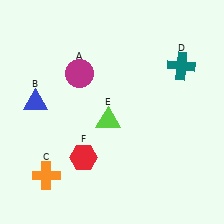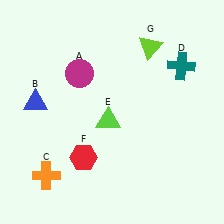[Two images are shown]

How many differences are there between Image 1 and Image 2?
There is 1 difference between the two images.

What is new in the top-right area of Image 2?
A lime triangle (G) was added in the top-right area of Image 2.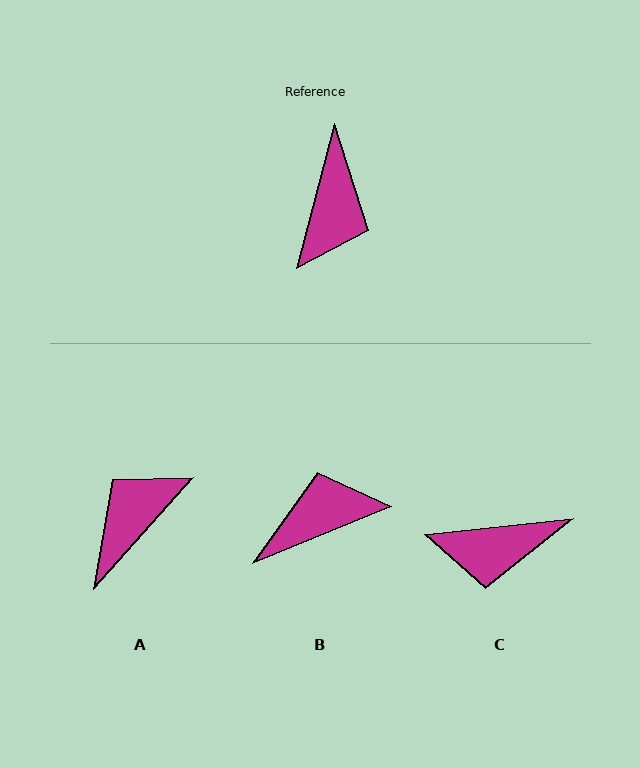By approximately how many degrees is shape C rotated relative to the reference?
Approximately 69 degrees clockwise.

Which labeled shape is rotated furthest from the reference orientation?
A, about 153 degrees away.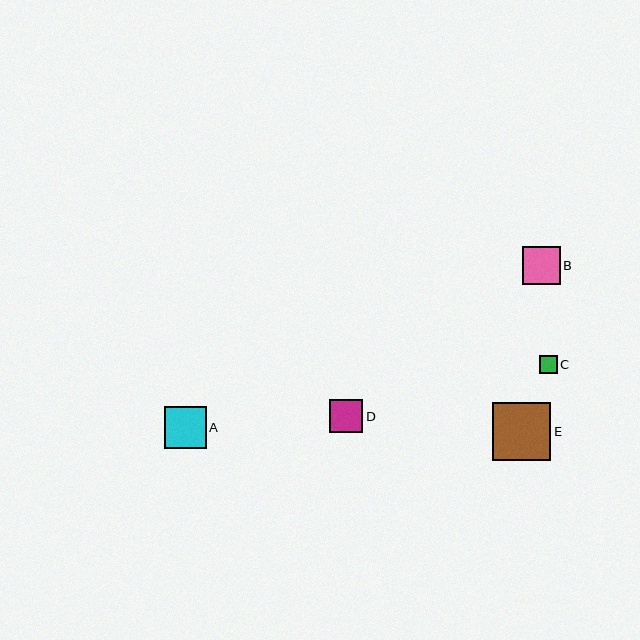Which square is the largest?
Square E is the largest with a size of approximately 58 pixels.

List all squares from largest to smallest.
From largest to smallest: E, A, B, D, C.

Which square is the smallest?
Square C is the smallest with a size of approximately 18 pixels.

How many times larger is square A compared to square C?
Square A is approximately 2.3 times the size of square C.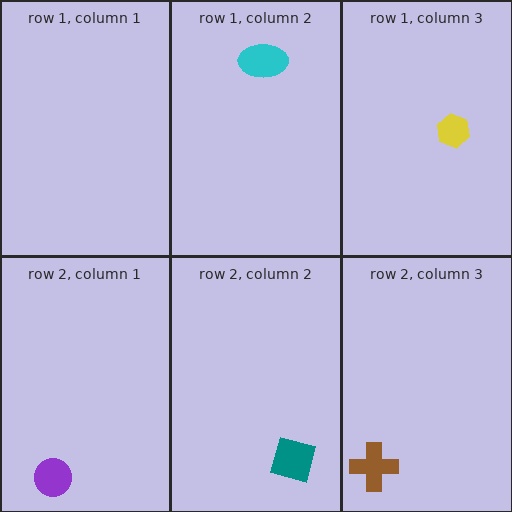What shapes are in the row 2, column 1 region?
The purple circle.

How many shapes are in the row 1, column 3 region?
1.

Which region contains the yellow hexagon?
The row 1, column 3 region.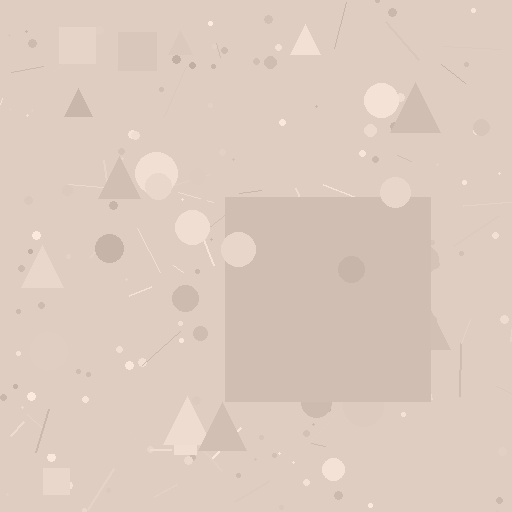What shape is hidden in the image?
A square is hidden in the image.